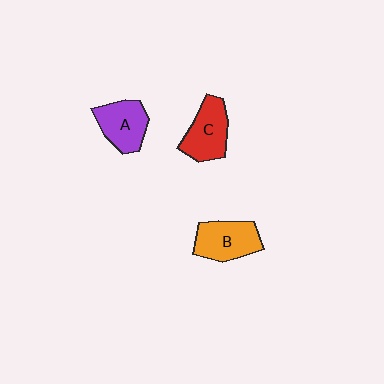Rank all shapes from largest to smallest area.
From largest to smallest: B (orange), C (red), A (purple).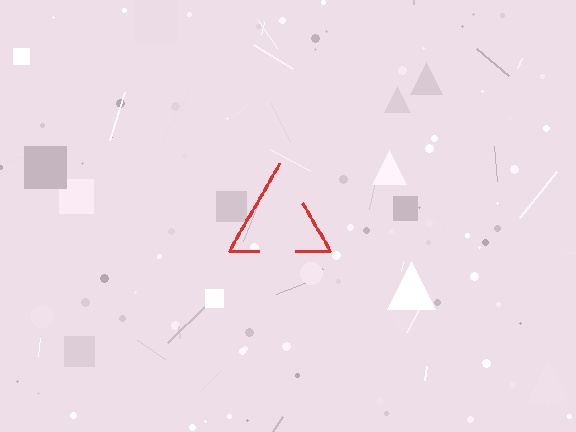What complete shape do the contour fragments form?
The contour fragments form a triangle.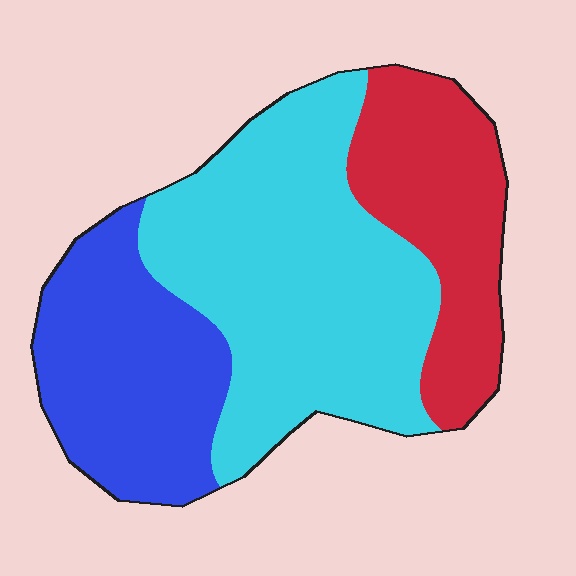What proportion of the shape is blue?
Blue covers 28% of the shape.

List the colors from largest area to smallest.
From largest to smallest: cyan, blue, red.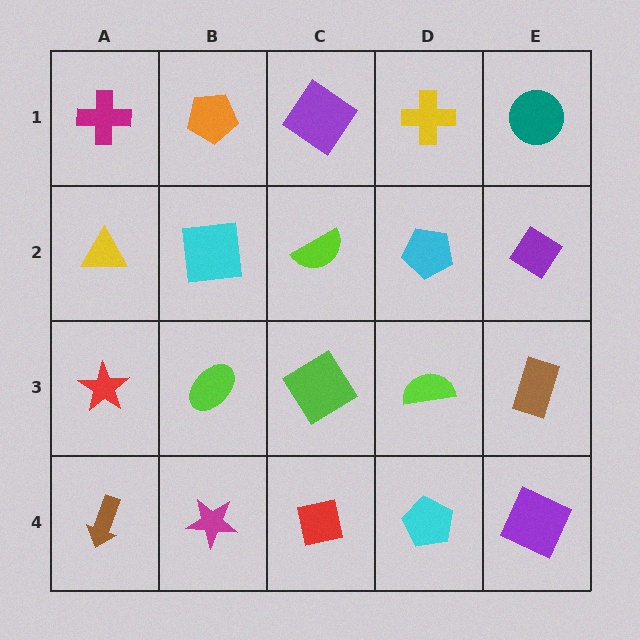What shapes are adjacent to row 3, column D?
A cyan pentagon (row 2, column D), a cyan pentagon (row 4, column D), a lime diamond (row 3, column C), a brown rectangle (row 3, column E).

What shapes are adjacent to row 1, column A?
A yellow triangle (row 2, column A), an orange pentagon (row 1, column B).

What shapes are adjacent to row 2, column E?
A teal circle (row 1, column E), a brown rectangle (row 3, column E), a cyan pentagon (row 2, column D).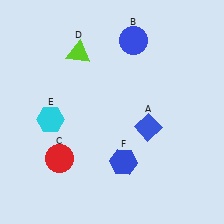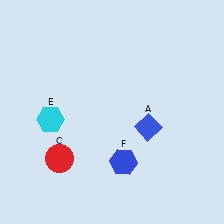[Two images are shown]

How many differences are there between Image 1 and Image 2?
There are 2 differences between the two images.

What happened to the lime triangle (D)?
The lime triangle (D) was removed in Image 2. It was in the top-left area of Image 1.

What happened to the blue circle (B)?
The blue circle (B) was removed in Image 2. It was in the top-right area of Image 1.